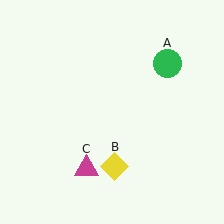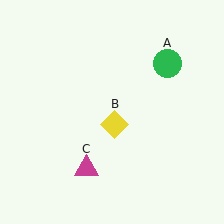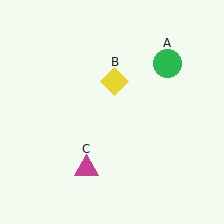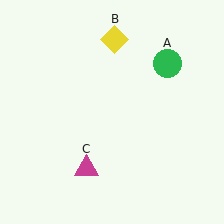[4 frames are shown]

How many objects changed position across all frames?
1 object changed position: yellow diamond (object B).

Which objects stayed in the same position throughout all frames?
Green circle (object A) and magenta triangle (object C) remained stationary.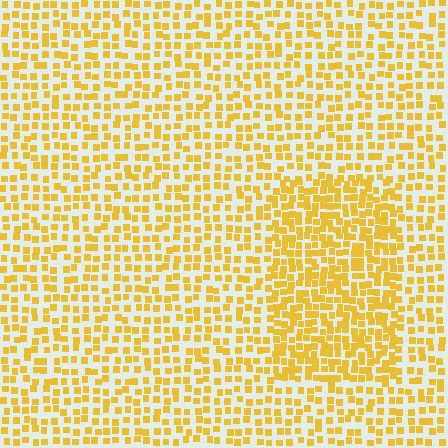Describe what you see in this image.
The image contains small yellow elements arranged at two different densities. A rectangle-shaped region is visible where the elements are more densely packed than the surrounding area.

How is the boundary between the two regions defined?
The boundary is defined by a change in element density (approximately 1.7x ratio). All elements are the same color, size, and shape.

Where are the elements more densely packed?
The elements are more densely packed inside the rectangle boundary.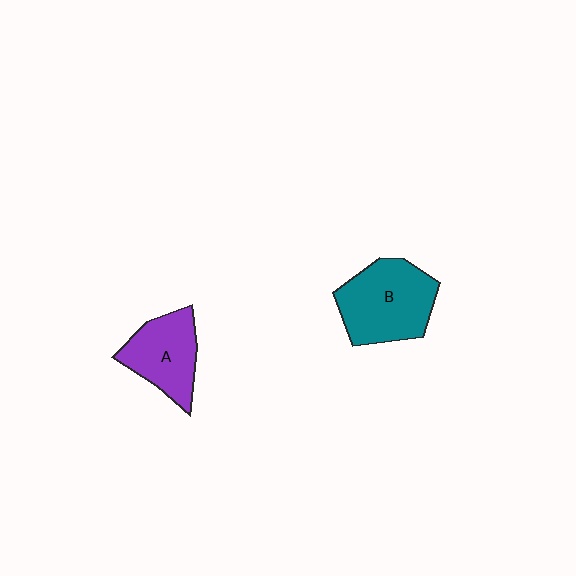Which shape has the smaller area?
Shape A (purple).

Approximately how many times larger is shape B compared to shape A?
Approximately 1.3 times.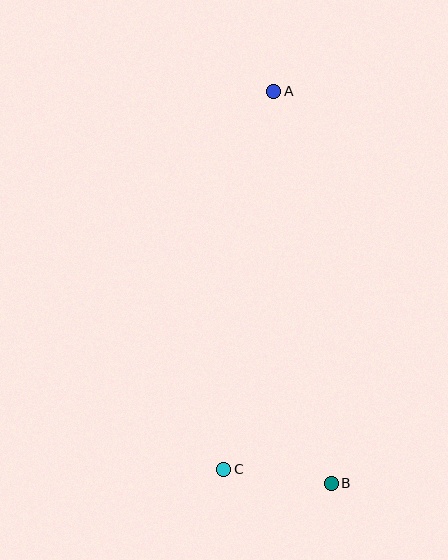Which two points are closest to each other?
Points B and C are closest to each other.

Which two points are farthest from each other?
Points A and B are farthest from each other.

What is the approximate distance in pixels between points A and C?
The distance between A and C is approximately 381 pixels.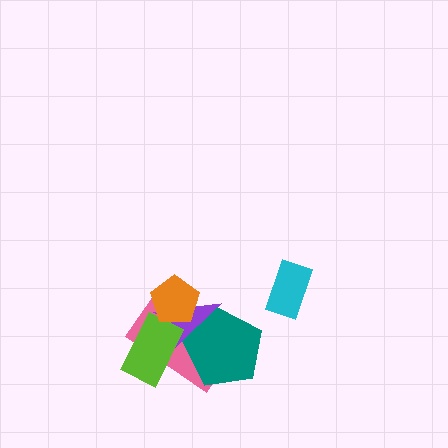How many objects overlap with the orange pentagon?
2 objects overlap with the orange pentagon.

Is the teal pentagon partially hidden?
No, no other shape covers it.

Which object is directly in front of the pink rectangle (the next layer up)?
The purple star is directly in front of the pink rectangle.